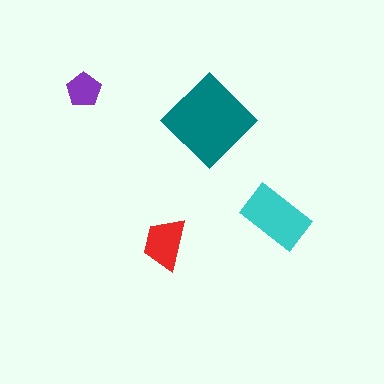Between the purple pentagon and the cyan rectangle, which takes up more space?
The cyan rectangle.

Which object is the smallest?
The purple pentagon.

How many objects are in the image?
There are 4 objects in the image.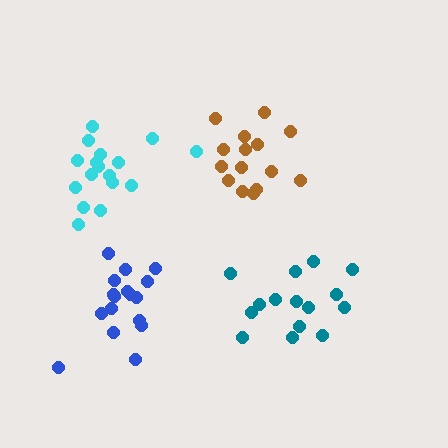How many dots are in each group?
Group 1: 17 dots, Group 2: 15 dots, Group 3: 17 dots, Group 4: 15 dots (64 total).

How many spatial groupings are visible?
There are 4 spatial groupings.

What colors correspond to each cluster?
The clusters are colored: blue, brown, cyan, teal.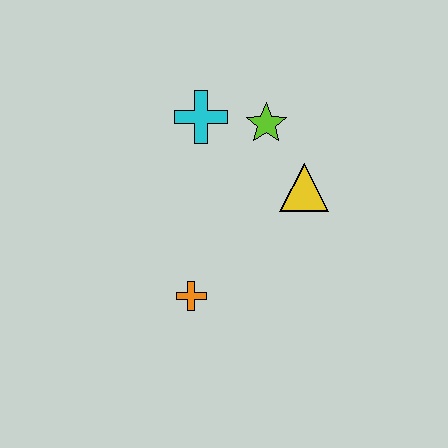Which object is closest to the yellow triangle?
The lime star is closest to the yellow triangle.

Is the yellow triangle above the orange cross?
Yes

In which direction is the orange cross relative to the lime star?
The orange cross is below the lime star.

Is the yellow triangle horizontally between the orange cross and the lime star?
No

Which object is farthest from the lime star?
The orange cross is farthest from the lime star.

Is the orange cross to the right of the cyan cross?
No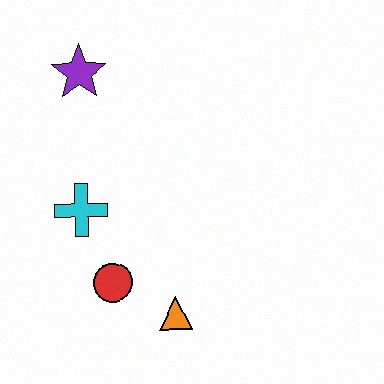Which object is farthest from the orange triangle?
The purple star is farthest from the orange triangle.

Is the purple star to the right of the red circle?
No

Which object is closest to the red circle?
The orange triangle is closest to the red circle.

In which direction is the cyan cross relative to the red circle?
The cyan cross is above the red circle.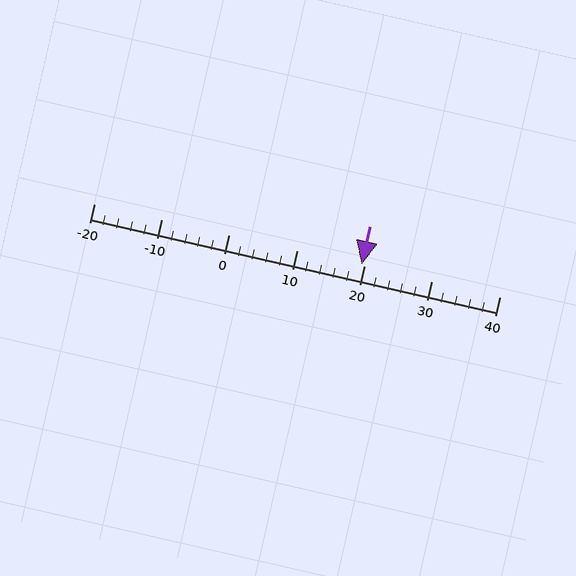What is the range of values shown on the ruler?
The ruler shows values from -20 to 40.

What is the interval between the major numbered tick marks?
The major tick marks are spaced 10 units apart.